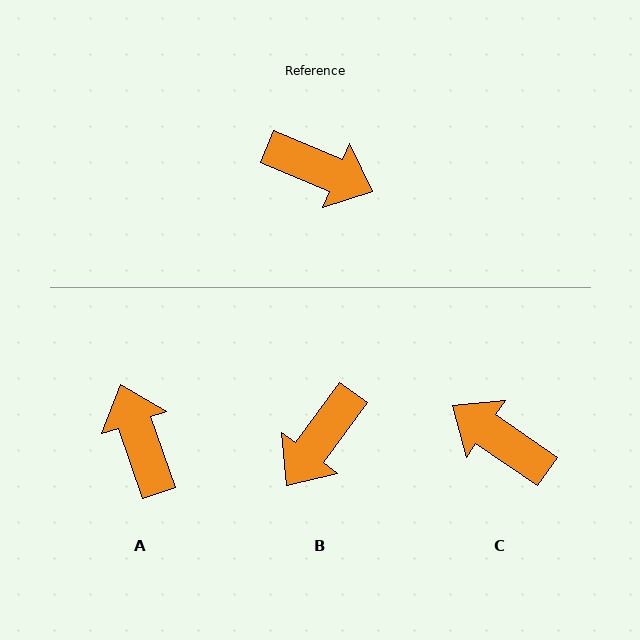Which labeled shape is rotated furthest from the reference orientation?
C, about 168 degrees away.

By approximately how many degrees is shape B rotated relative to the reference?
Approximately 103 degrees clockwise.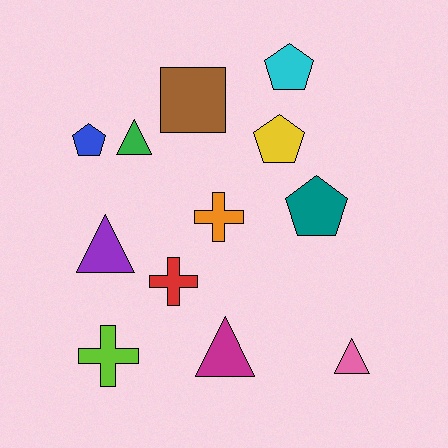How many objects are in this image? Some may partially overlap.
There are 12 objects.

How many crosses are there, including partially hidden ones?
There are 3 crosses.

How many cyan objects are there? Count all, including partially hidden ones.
There is 1 cyan object.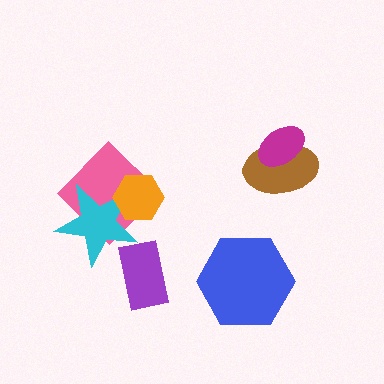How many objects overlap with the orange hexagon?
2 objects overlap with the orange hexagon.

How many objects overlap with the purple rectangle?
0 objects overlap with the purple rectangle.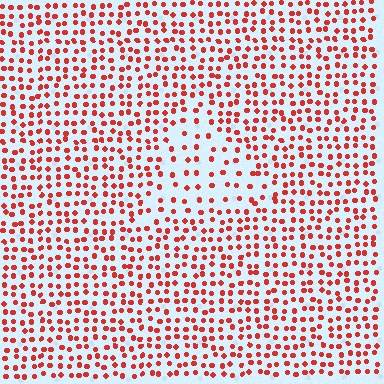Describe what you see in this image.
The image contains small red elements arranged at two different densities. A triangle-shaped region is visible where the elements are less densely packed than the surrounding area.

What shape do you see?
I see a triangle.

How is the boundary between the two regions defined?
The boundary is defined by a change in element density (approximately 2.0x ratio). All elements are the same color, size, and shape.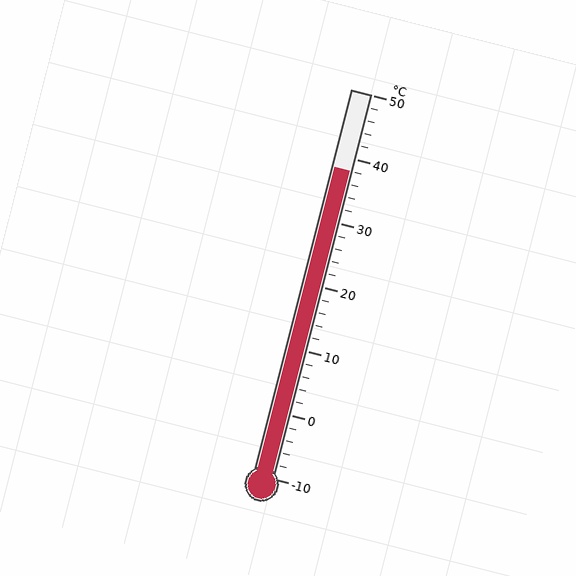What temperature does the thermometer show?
The thermometer shows approximately 38°C.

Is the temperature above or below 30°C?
The temperature is above 30°C.